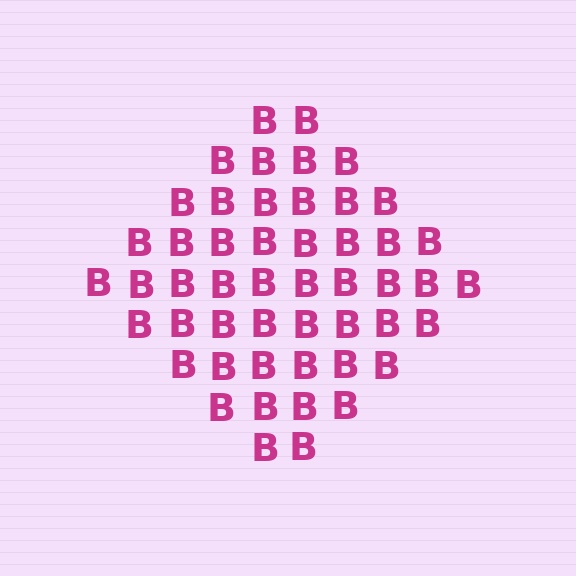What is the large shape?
The large shape is a diamond.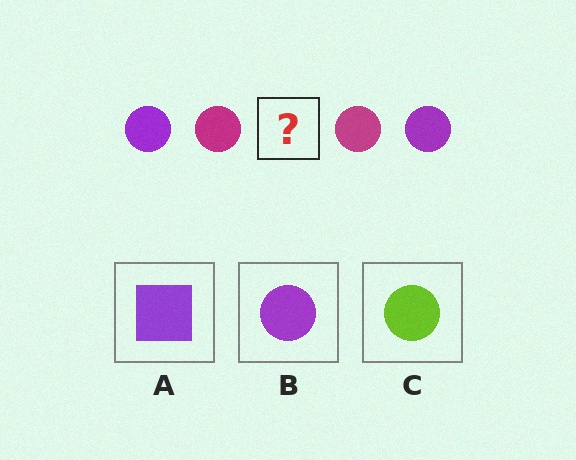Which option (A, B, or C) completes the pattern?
B.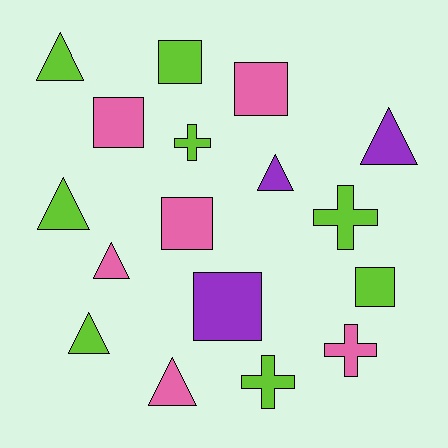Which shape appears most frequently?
Triangle, with 7 objects.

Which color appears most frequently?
Lime, with 8 objects.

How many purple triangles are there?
There are 2 purple triangles.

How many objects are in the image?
There are 17 objects.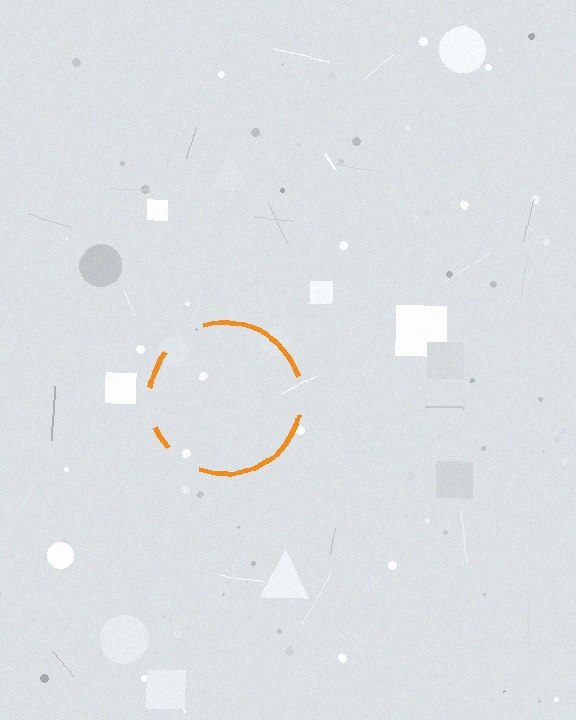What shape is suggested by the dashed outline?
The dashed outline suggests a circle.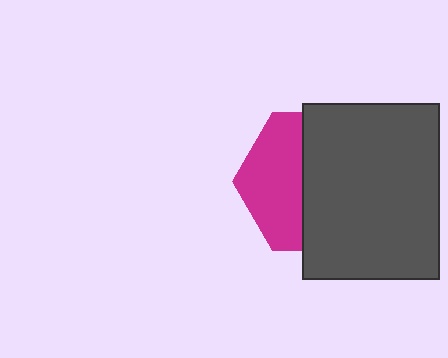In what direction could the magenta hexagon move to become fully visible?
The magenta hexagon could move left. That would shift it out from behind the dark gray rectangle entirely.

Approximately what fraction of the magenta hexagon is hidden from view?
Roughly 59% of the magenta hexagon is hidden behind the dark gray rectangle.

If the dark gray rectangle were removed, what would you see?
You would see the complete magenta hexagon.